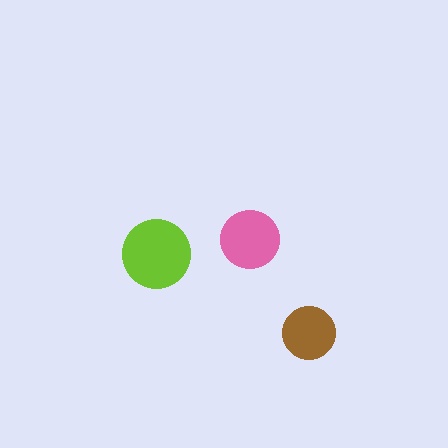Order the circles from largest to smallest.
the lime one, the pink one, the brown one.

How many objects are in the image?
There are 3 objects in the image.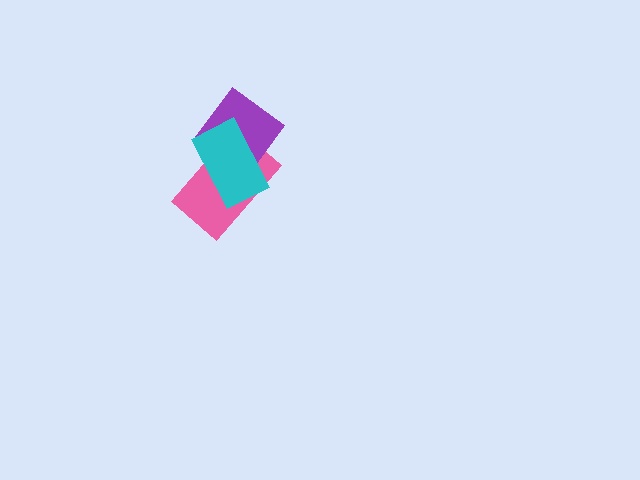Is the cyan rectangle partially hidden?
No, no other shape covers it.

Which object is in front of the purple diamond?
The cyan rectangle is in front of the purple diamond.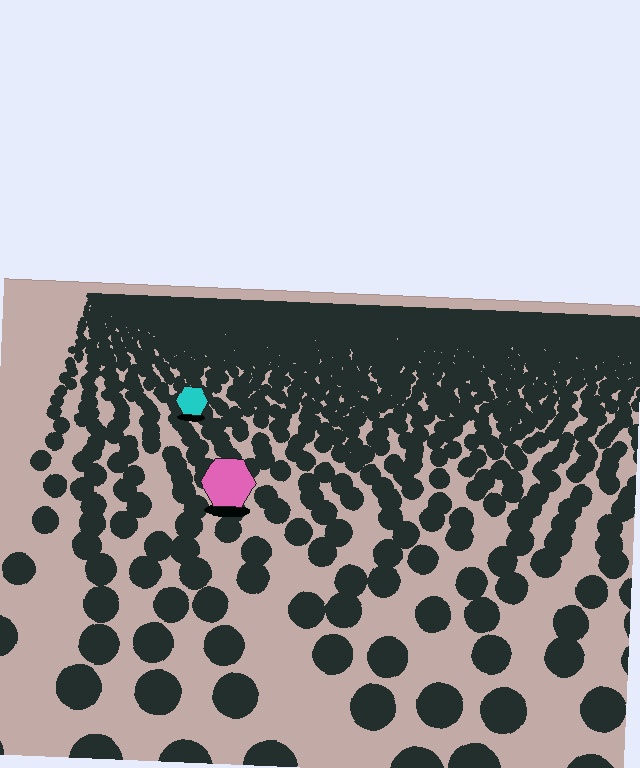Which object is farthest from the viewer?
The cyan hexagon is farthest from the viewer. It appears smaller and the ground texture around it is denser.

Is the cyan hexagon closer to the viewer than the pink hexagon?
No. The pink hexagon is closer — you can tell from the texture gradient: the ground texture is coarser near it.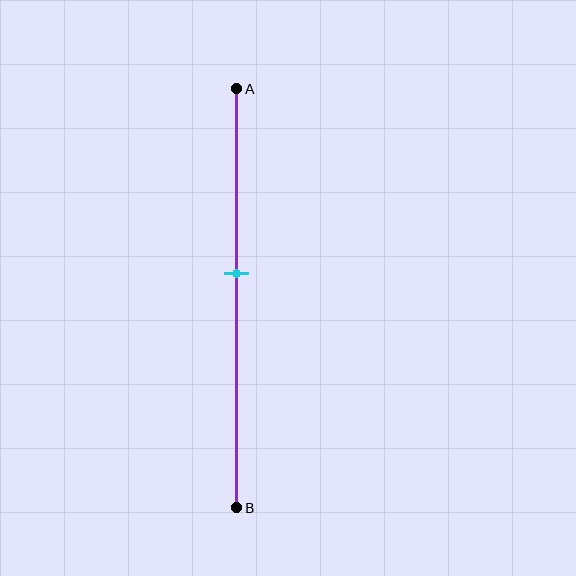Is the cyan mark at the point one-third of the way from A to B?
No, the mark is at about 45% from A, not at the 33% one-third point.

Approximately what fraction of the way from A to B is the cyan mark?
The cyan mark is approximately 45% of the way from A to B.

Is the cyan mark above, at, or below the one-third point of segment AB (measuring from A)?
The cyan mark is below the one-third point of segment AB.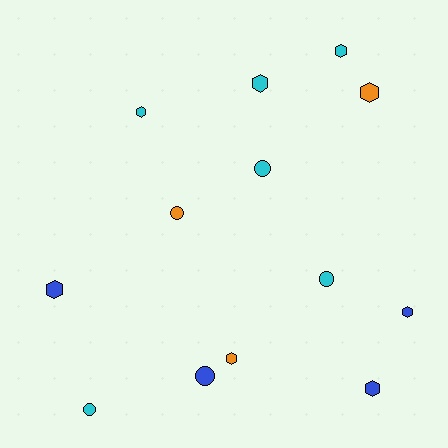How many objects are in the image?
There are 13 objects.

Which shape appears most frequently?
Hexagon, with 8 objects.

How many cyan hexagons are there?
There are 3 cyan hexagons.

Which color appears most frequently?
Cyan, with 6 objects.